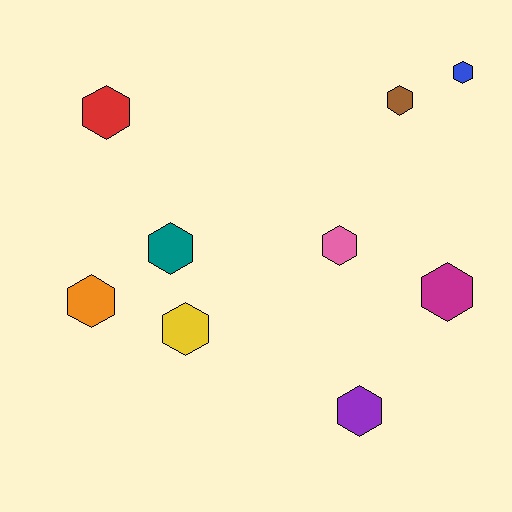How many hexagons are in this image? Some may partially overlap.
There are 9 hexagons.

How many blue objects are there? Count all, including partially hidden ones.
There is 1 blue object.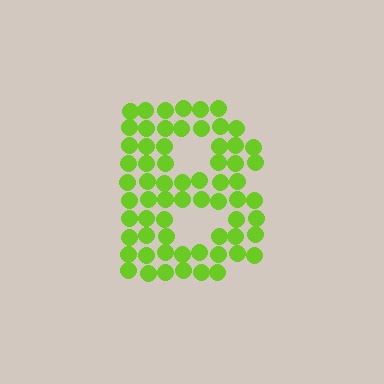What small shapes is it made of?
It is made of small circles.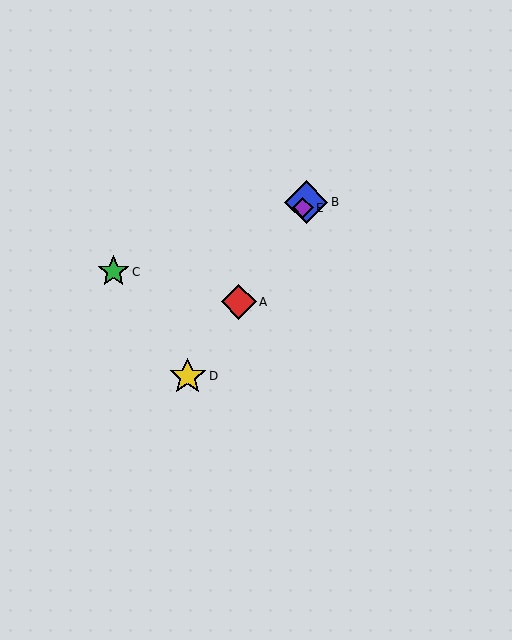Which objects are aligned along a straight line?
Objects A, B, D, E are aligned along a straight line.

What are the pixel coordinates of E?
Object E is at (303, 208).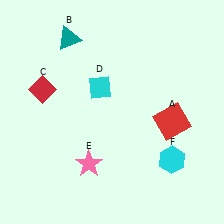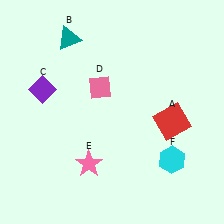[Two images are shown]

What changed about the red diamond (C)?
In Image 1, C is red. In Image 2, it changed to purple.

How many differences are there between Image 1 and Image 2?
There are 2 differences between the two images.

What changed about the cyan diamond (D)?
In Image 1, D is cyan. In Image 2, it changed to pink.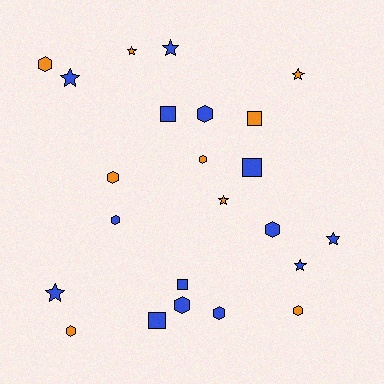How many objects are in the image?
There are 23 objects.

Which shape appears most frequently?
Hexagon, with 10 objects.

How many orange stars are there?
There are 3 orange stars.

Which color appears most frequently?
Blue, with 14 objects.